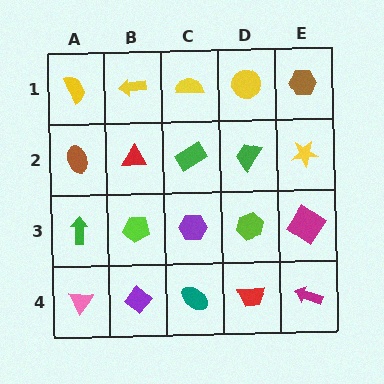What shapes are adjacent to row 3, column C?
A green rectangle (row 2, column C), a teal ellipse (row 4, column C), a lime pentagon (row 3, column B), a lime hexagon (row 3, column D).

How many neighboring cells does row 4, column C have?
3.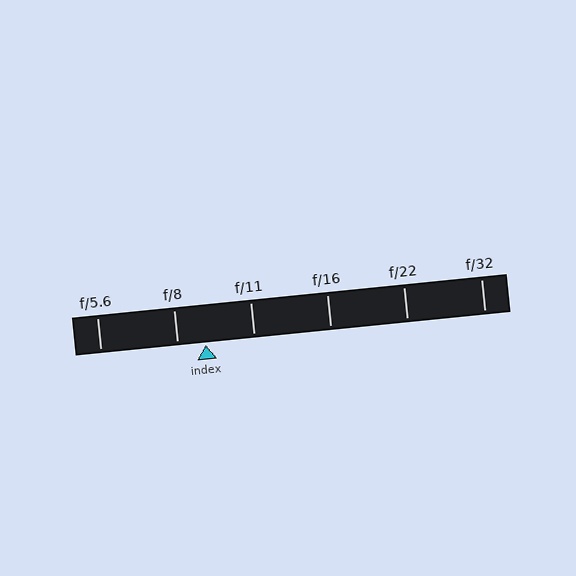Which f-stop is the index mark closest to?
The index mark is closest to f/8.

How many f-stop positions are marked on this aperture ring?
There are 6 f-stop positions marked.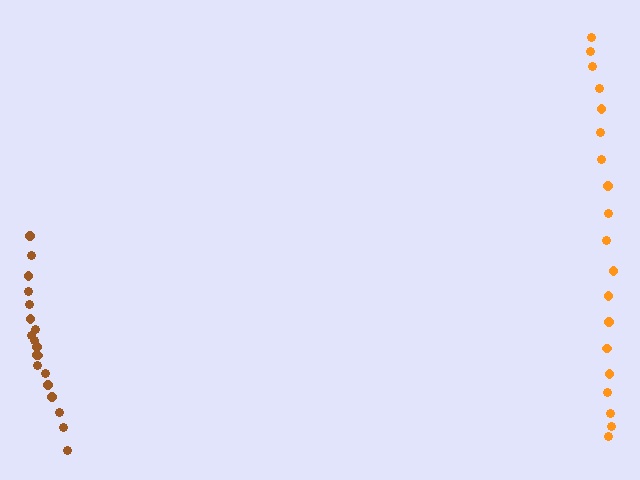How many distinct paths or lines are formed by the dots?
There are 2 distinct paths.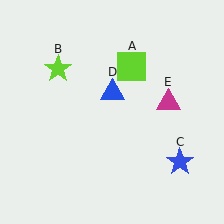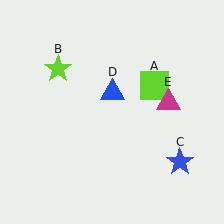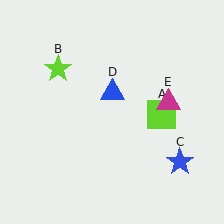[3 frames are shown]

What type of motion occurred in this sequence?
The lime square (object A) rotated clockwise around the center of the scene.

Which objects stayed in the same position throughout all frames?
Lime star (object B) and blue star (object C) and blue triangle (object D) and magenta triangle (object E) remained stationary.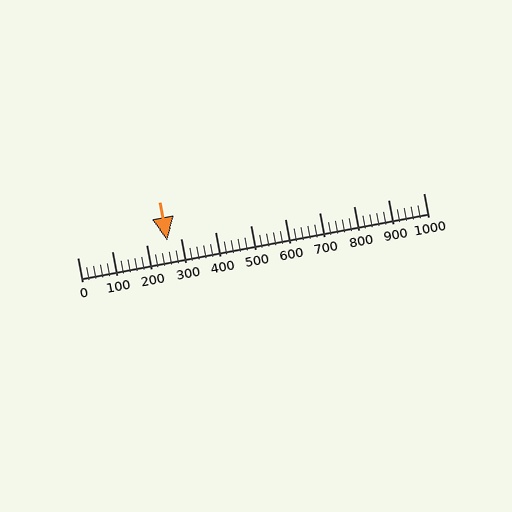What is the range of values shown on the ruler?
The ruler shows values from 0 to 1000.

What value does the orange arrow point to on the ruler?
The orange arrow points to approximately 260.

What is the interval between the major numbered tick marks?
The major tick marks are spaced 100 units apart.